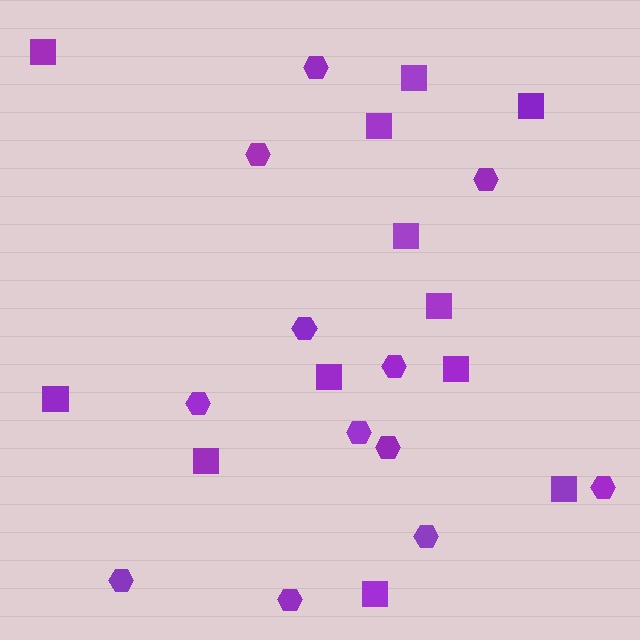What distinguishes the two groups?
There are 2 groups: one group of squares (12) and one group of hexagons (12).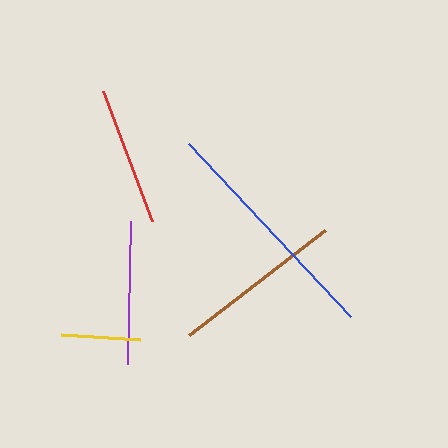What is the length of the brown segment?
The brown segment is approximately 172 pixels long.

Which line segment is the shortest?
The yellow line is the shortest at approximately 79 pixels.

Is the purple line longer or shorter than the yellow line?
The purple line is longer than the yellow line.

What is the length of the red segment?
The red segment is approximately 139 pixels long.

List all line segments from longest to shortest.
From longest to shortest: blue, brown, purple, red, yellow.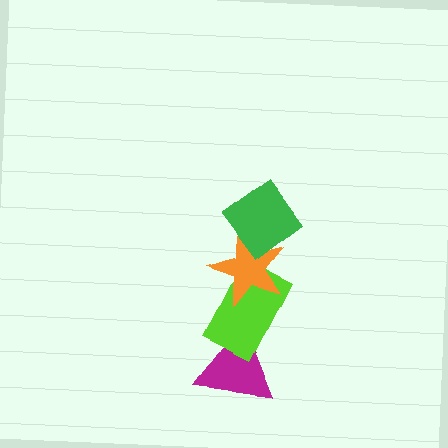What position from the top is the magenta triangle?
The magenta triangle is 4th from the top.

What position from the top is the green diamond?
The green diamond is 1st from the top.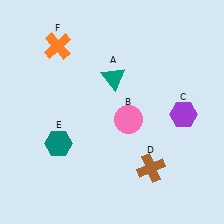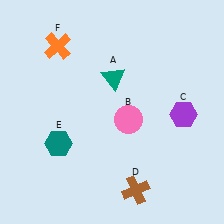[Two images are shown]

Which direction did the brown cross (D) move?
The brown cross (D) moved down.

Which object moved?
The brown cross (D) moved down.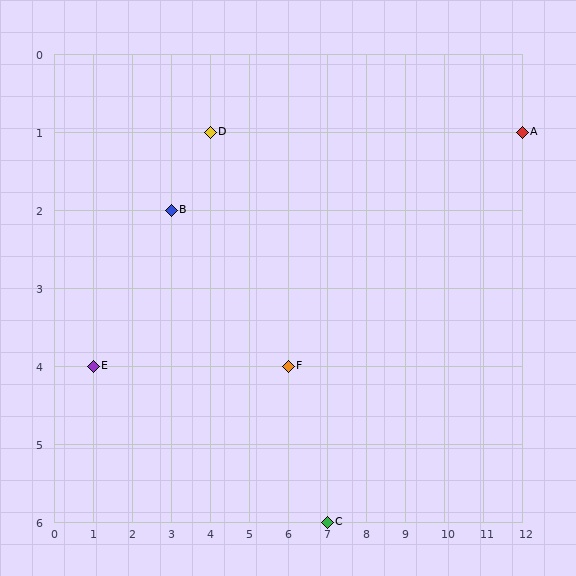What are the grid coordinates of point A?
Point A is at grid coordinates (12, 1).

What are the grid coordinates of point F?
Point F is at grid coordinates (6, 4).